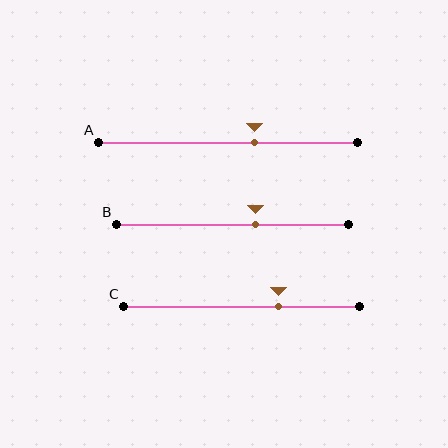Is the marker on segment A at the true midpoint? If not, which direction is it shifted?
No, the marker on segment A is shifted to the right by about 10% of the segment length.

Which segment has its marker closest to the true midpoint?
Segment B has its marker closest to the true midpoint.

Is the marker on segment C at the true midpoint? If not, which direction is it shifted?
No, the marker on segment C is shifted to the right by about 16% of the segment length.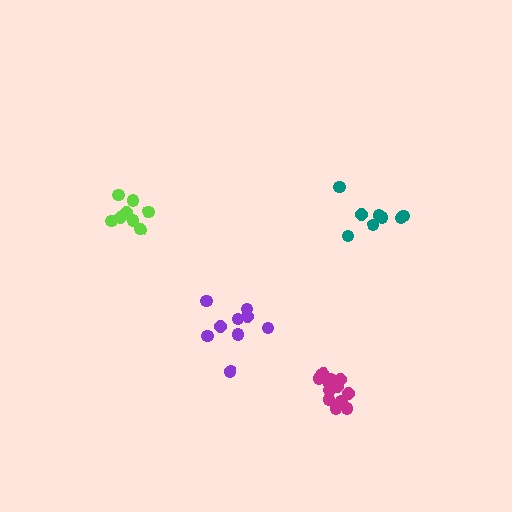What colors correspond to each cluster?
The clusters are colored: teal, magenta, lime, purple.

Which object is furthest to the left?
The lime cluster is leftmost.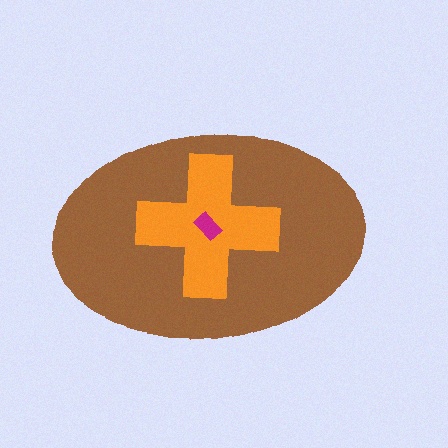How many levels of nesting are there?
3.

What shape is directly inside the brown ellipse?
The orange cross.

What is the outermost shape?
The brown ellipse.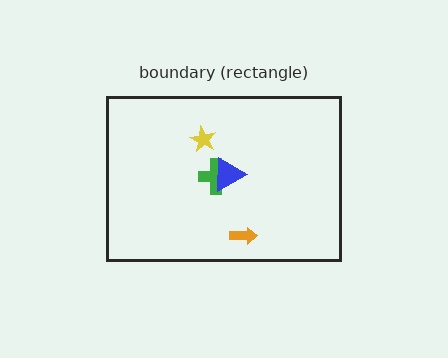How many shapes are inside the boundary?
4 inside, 0 outside.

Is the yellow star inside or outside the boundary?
Inside.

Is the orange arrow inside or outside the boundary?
Inside.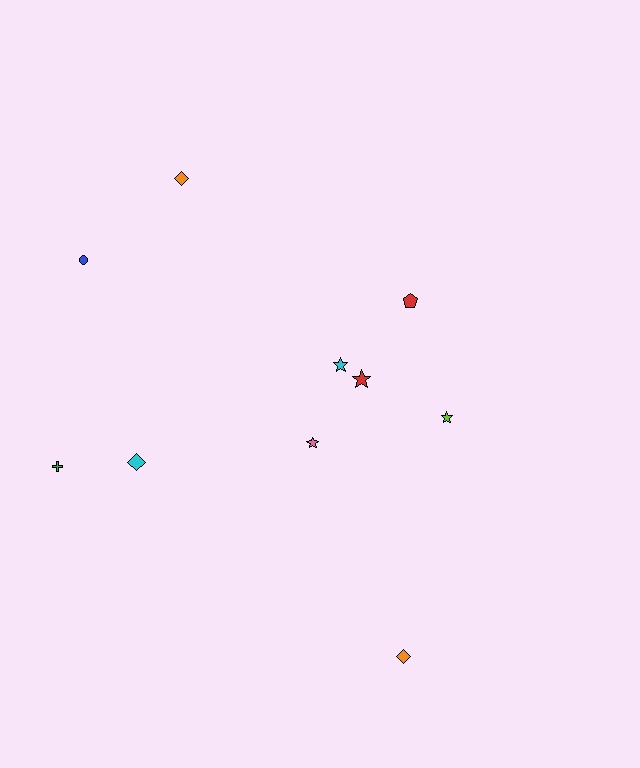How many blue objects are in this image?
There is 1 blue object.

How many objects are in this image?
There are 10 objects.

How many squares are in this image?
There are no squares.